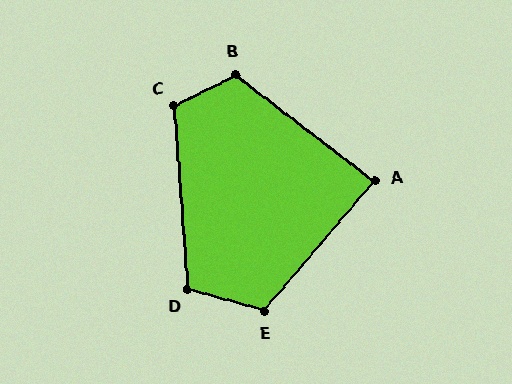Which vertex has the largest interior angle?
B, at approximately 116 degrees.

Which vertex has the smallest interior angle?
A, at approximately 87 degrees.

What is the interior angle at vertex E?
Approximately 115 degrees (obtuse).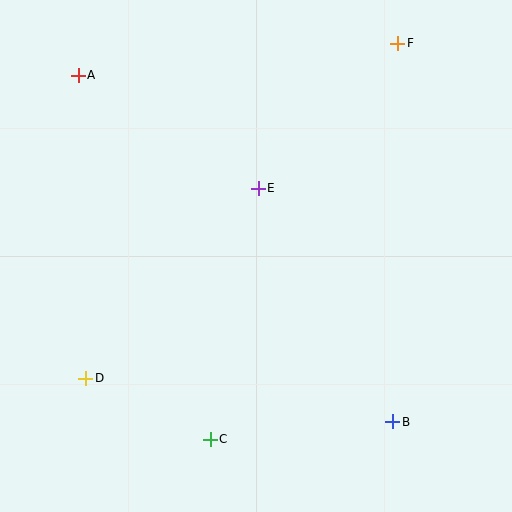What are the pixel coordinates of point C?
Point C is at (210, 439).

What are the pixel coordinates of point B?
Point B is at (393, 422).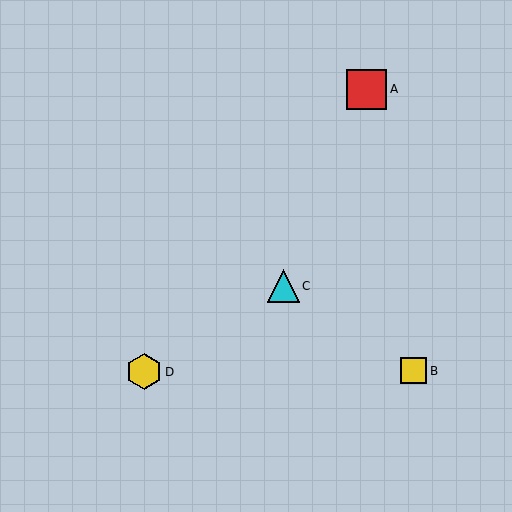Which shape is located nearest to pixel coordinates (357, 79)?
The red square (labeled A) at (367, 89) is nearest to that location.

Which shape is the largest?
The red square (labeled A) is the largest.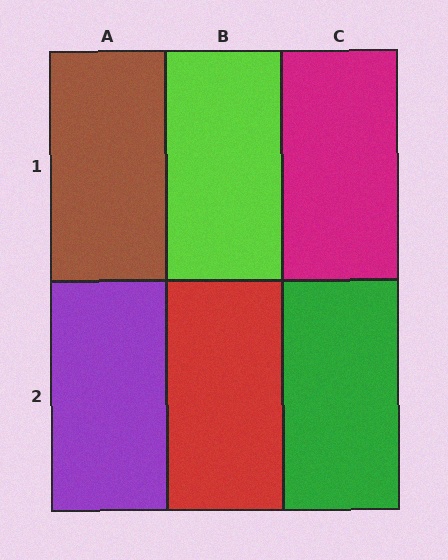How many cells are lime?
1 cell is lime.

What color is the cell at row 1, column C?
Magenta.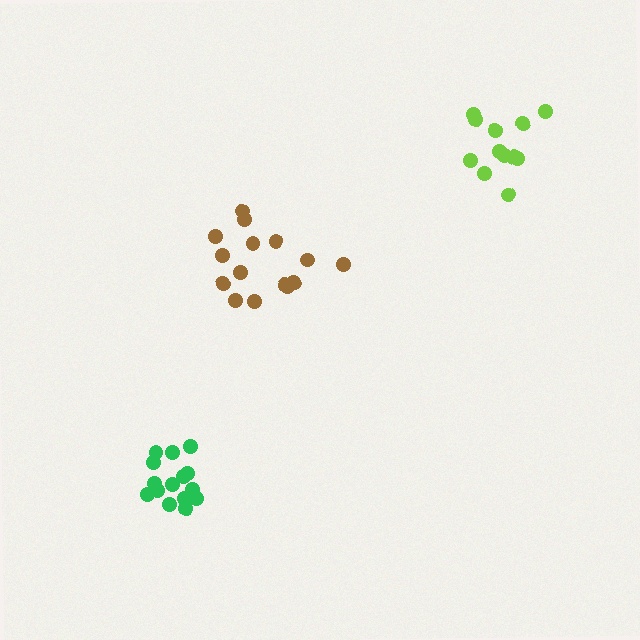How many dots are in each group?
Group 1: 15 dots, Group 2: 15 dots, Group 3: 12 dots (42 total).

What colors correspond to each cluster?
The clusters are colored: green, brown, lime.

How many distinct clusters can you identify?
There are 3 distinct clusters.